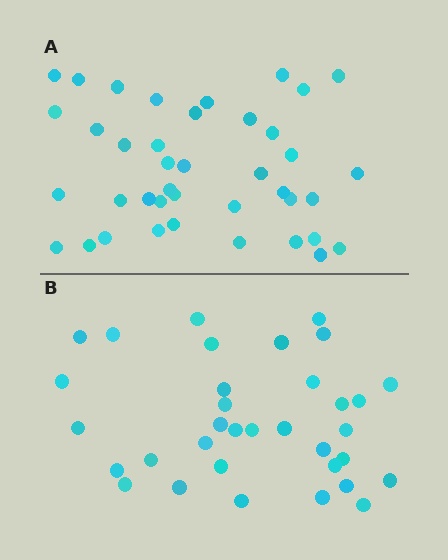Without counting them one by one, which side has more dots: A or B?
Region A (the top region) has more dots.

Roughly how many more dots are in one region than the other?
Region A has about 6 more dots than region B.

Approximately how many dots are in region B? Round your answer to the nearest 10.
About 30 dots. (The exact count is 34, which rounds to 30.)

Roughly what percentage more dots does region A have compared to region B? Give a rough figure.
About 20% more.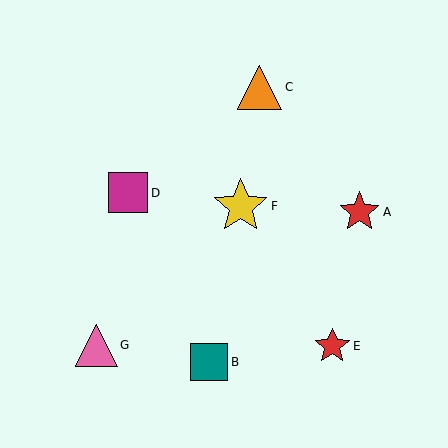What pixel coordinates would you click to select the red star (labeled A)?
Click at (360, 212) to select the red star A.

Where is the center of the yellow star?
The center of the yellow star is at (241, 206).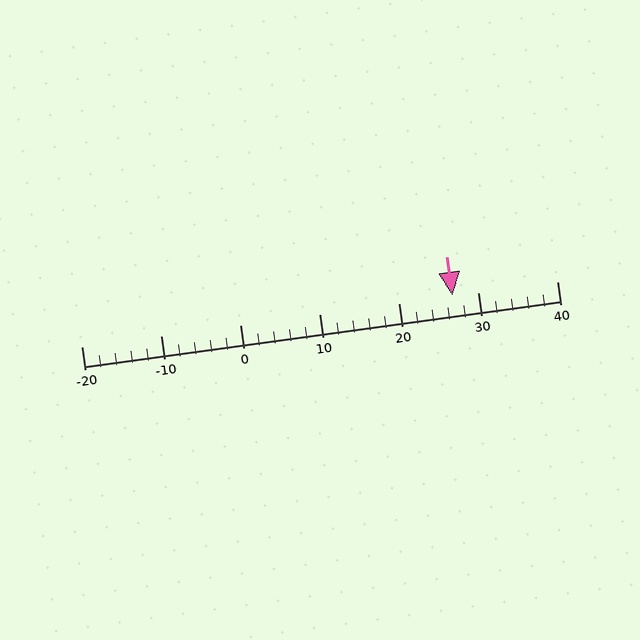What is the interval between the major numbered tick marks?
The major tick marks are spaced 10 units apart.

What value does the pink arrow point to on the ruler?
The pink arrow points to approximately 27.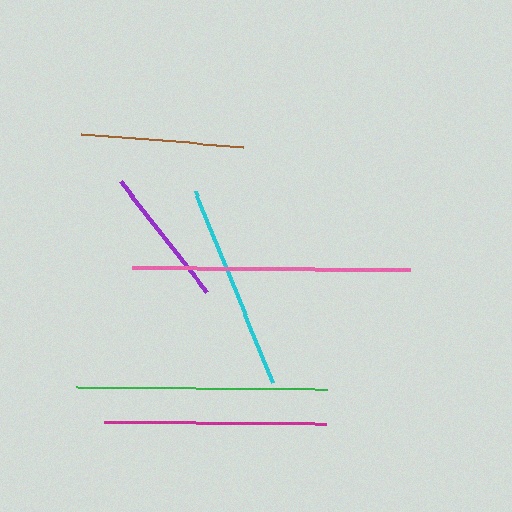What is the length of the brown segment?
The brown segment is approximately 162 pixels long.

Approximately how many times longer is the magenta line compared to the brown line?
The magenta line is approximately 1.4 times the length of the brown line.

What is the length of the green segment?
The green segment is approximately 251 pixels long.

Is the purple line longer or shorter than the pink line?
The pink line is longer than the purple line.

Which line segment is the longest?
The pink line is the longest at approximately 279 pixels.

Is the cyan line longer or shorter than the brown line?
The cyan line is longer than the brown line.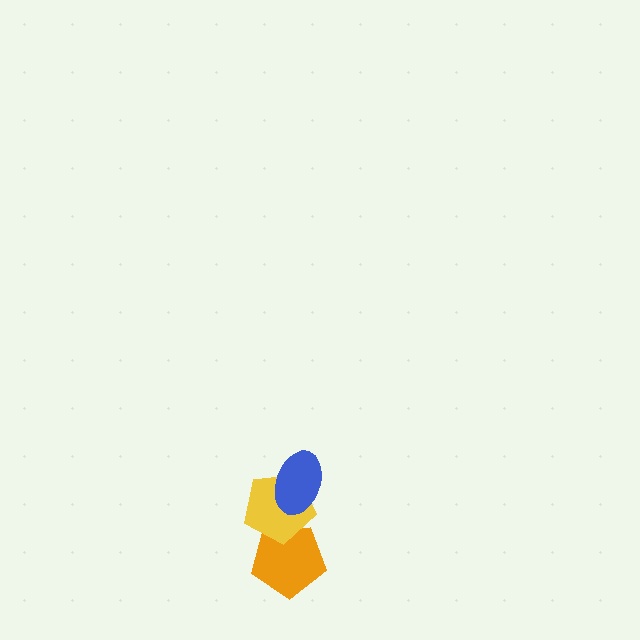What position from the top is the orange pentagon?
The orange pentagon is 3rd from the top.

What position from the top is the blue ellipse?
The blue ellipse is 1st from the top.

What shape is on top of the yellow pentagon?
The blue ellipse is on top of the yellow pentagon.